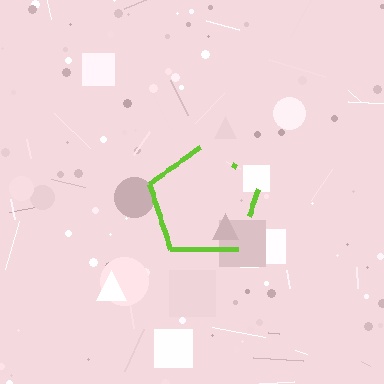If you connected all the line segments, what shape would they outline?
They would outline a pentagon.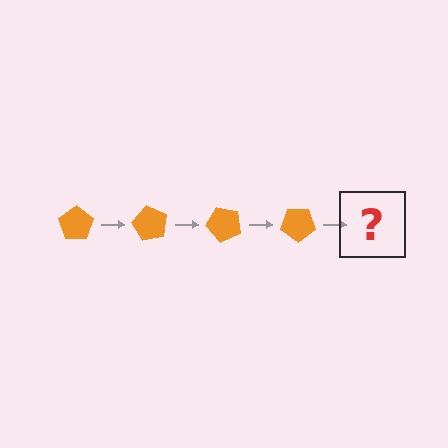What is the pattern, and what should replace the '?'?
The pattern is that the pentagon rotates 60 degrees each step. The '?' should be an orange pentagon rotated 240 degrees.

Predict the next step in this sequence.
The next step is an orange pentagon rotated 240 degrees.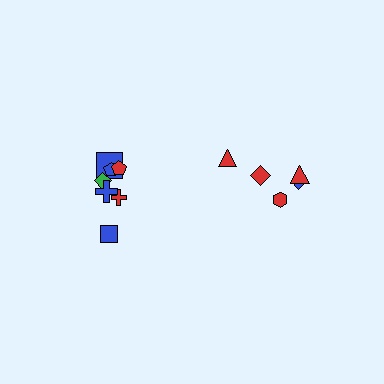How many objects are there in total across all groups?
There are 12 objects.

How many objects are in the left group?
There are 7 objects.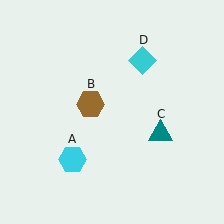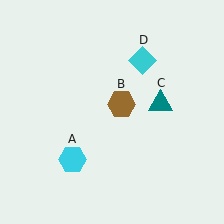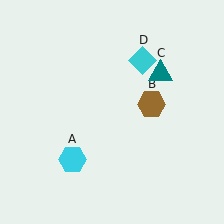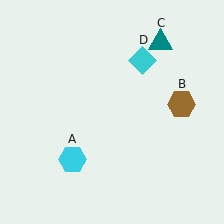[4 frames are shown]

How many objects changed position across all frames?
2 objects changed position: brown hexagon (object B), teal triangle (object C).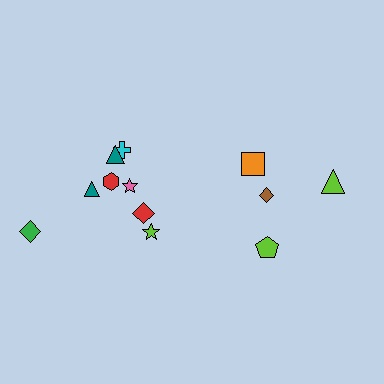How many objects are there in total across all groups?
There are 12 objects.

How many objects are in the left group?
There are 8 objects.